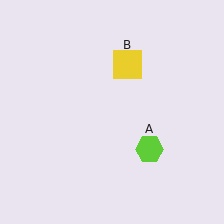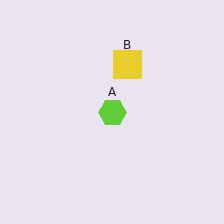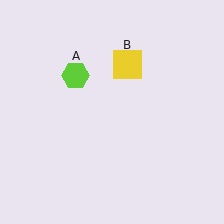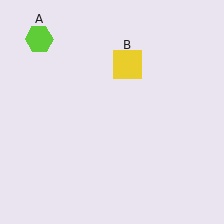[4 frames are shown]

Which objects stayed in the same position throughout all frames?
Yellow square (object B) remained stationary.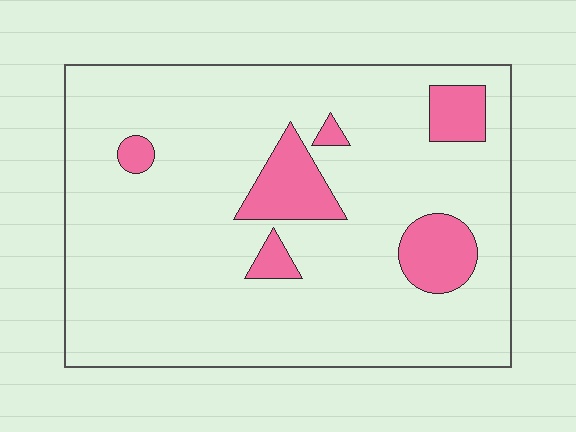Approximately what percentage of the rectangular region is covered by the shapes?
Approximately 15%.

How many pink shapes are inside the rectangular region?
6.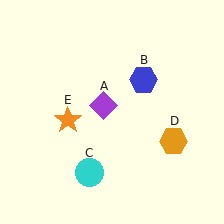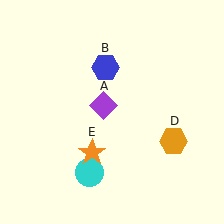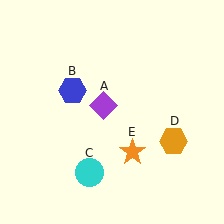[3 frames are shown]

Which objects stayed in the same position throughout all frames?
Purple diamond (object A) and cyan circle (object C) and orange hexagon (object D) remained stationary.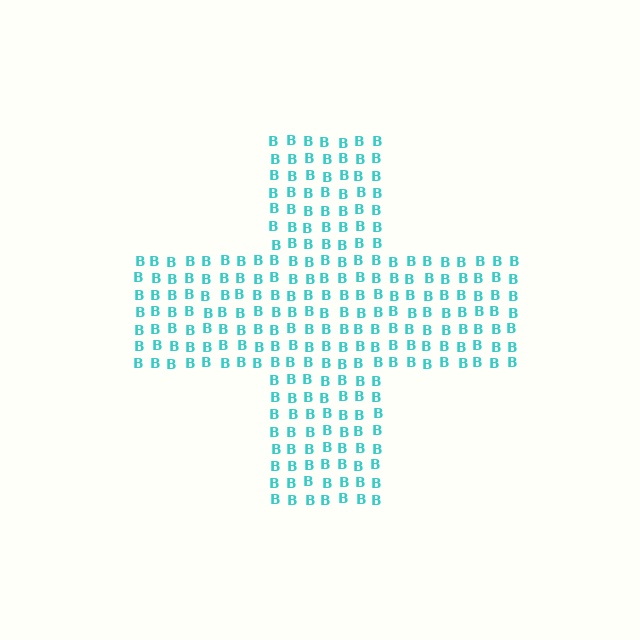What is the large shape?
The large shape is a cross.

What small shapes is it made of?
It is made of small letter B's.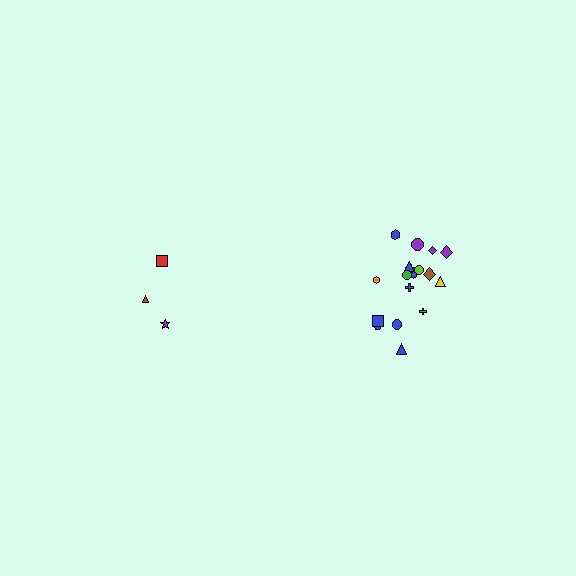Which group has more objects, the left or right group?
The right group.